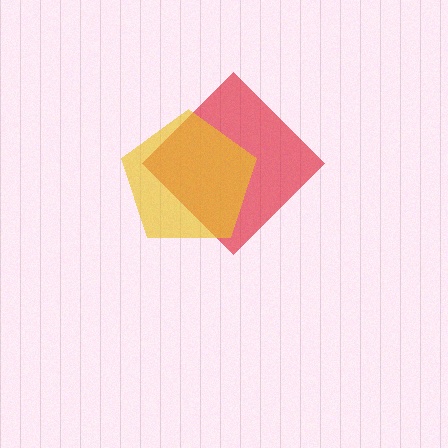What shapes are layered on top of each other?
The layered shapes are: a red diamond, a yellow pentagon.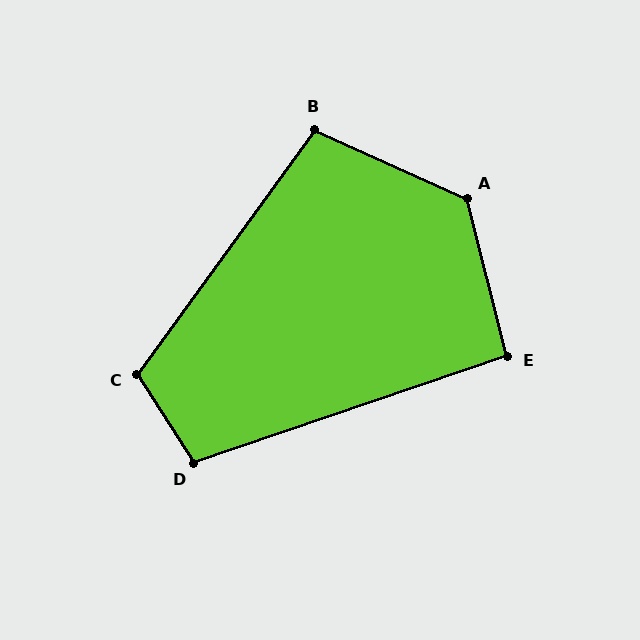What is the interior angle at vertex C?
Approximately 112 degrees (obtuse).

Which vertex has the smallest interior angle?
E, at approximately 95 degrees.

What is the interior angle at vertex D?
Approximately 104 degrees (obtuse).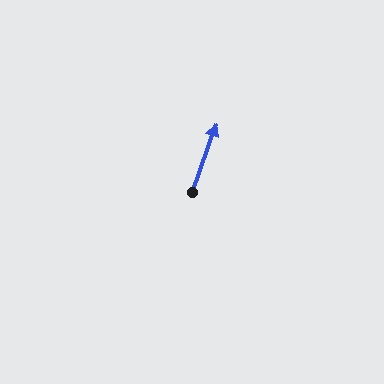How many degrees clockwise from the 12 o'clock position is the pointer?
Approximately 19 degrees.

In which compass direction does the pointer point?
North.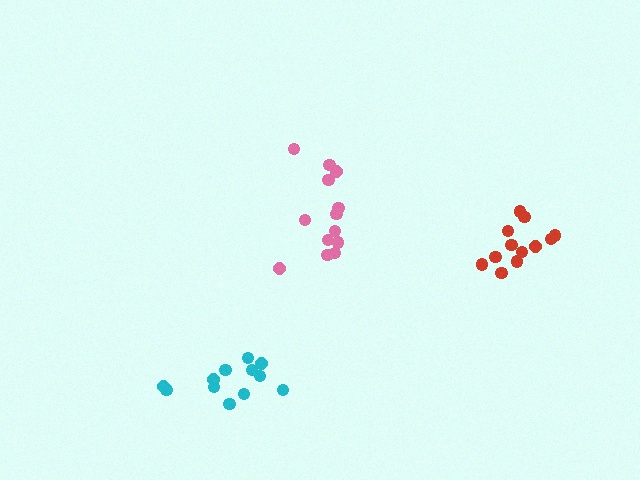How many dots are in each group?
Group 1: 12 dots, Group 2: 12 dots, Group 3: 13 dots (37 total).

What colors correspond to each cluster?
The clusters are colored: cyan, red, pink.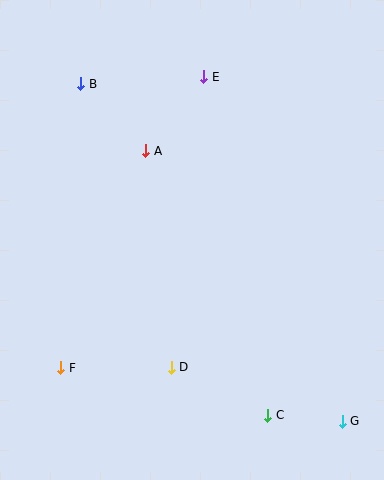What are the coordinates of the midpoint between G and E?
The midpoint between G and E is at (273, 249).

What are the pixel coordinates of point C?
Point C is at (268, 415).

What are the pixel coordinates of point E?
Point E is at (204, 77).